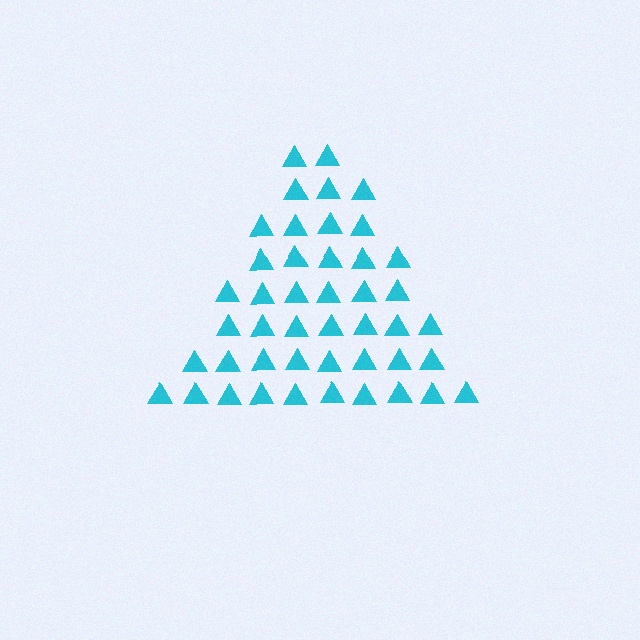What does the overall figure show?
The overall figure shows a triangle.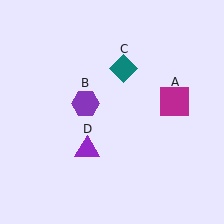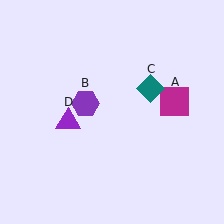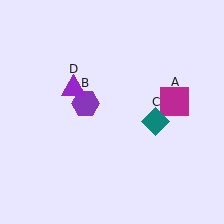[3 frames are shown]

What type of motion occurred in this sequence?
The teal diamond (object C), purple triangle (object D) rotated clockwise around the center of the scene.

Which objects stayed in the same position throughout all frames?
Magenta square (object A) and purple hexagon (object B) remained stationary.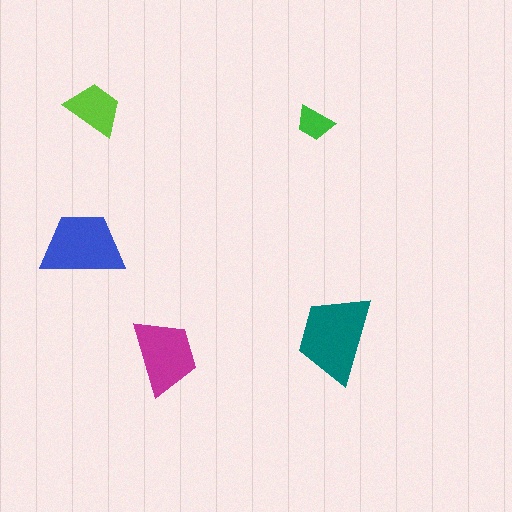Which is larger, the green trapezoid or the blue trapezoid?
The blue one.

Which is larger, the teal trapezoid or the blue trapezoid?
The teal one.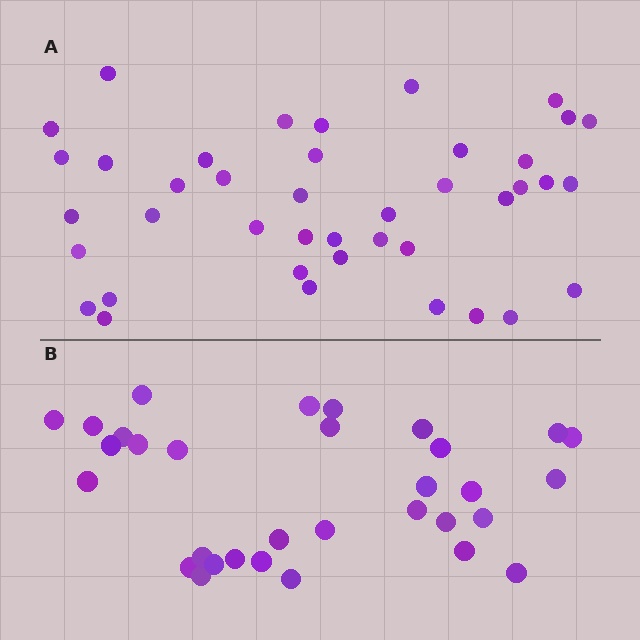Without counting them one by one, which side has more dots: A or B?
Region A (the top region) has more dots.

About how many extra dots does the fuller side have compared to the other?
Region A has roughly 8 or so more dots than region B.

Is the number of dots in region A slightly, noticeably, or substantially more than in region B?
Region A has noticeably more, but not dramatically so. The ratio is roughly 1.3 to 1.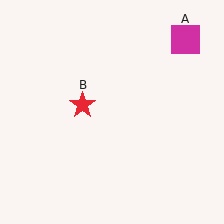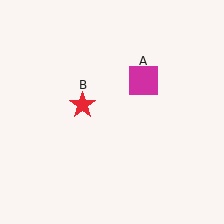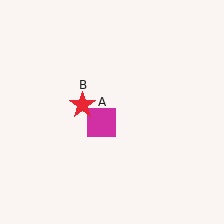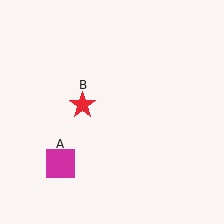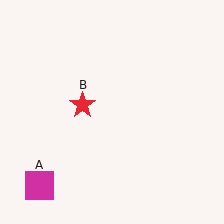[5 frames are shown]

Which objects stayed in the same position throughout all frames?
Red star (object B) remained stationary.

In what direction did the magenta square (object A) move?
The magenta square (object A) moved down and to the left.